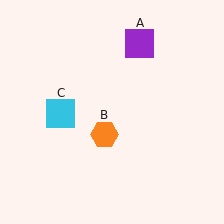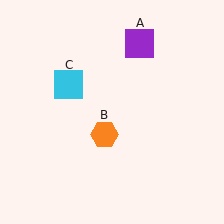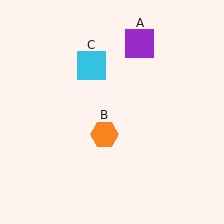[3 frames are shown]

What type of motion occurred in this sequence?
The cyan square (object C) rotated clockwise around the center of the scene.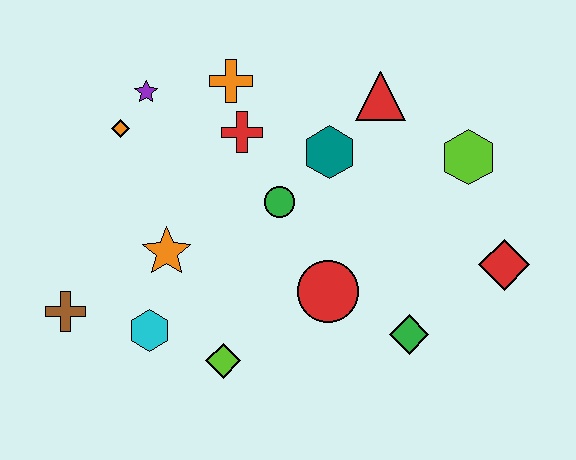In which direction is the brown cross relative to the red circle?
The brown cross is to the left of the red circle.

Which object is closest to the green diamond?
The red circle is closest to the green diamond.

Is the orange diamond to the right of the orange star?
No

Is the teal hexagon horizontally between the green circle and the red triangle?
Yes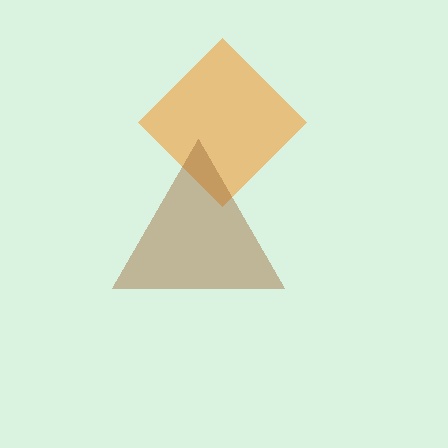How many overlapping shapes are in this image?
There are 2 overlapping shapes in the image.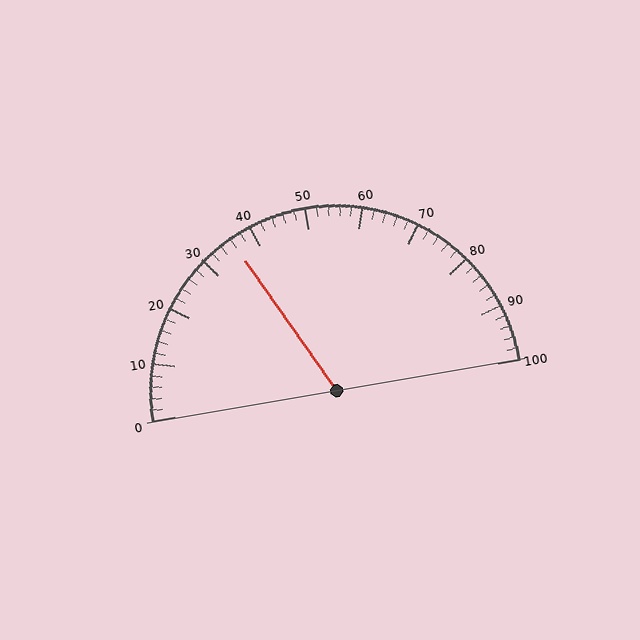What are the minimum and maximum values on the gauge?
The gauge ranges from 0 to 100.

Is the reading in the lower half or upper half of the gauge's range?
The reading is in the lower half of the range (0 to 100).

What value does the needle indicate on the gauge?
The needle indicates approximately 36.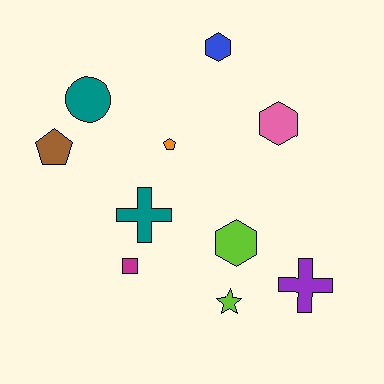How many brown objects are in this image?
There is 1 brown object.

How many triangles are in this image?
There are no triangles.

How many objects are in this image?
There are 10 objects.